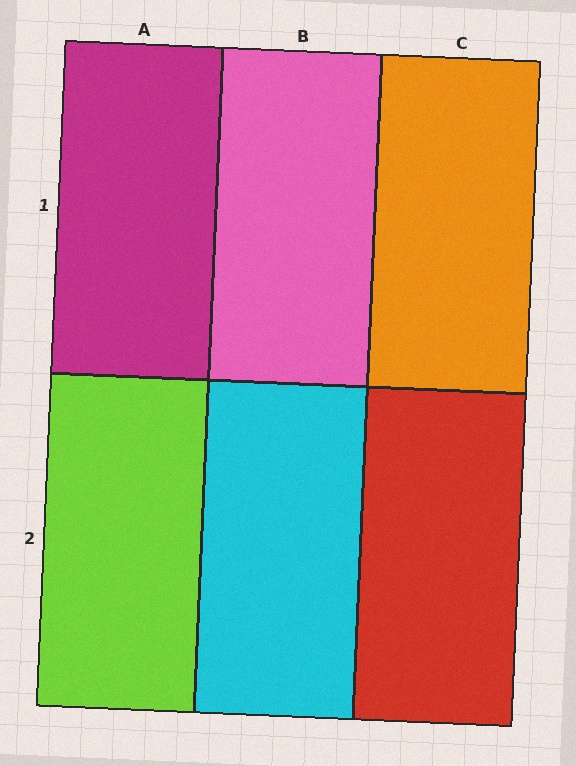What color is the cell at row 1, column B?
Pink.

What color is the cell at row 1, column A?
Magenta.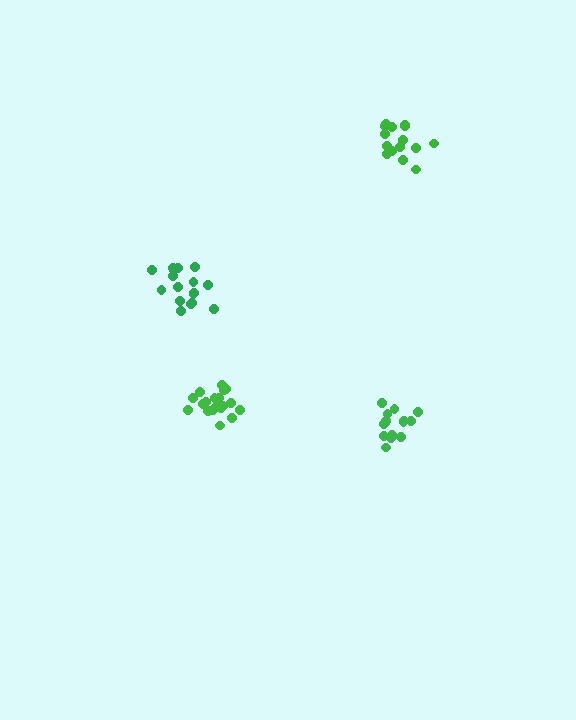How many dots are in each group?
Group 1: 20 dots, Group 2: 15 dots, Group 3: 17 dots, Group 4: 15 dots (67 total).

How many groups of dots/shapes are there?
There are 4 groups.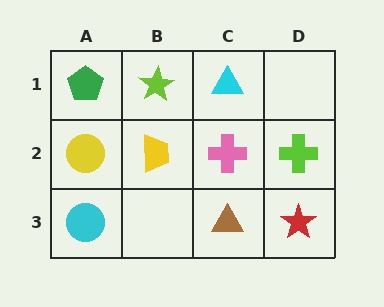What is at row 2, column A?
A yellow circle.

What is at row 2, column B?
A yellow trapezoid.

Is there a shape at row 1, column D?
No, that cell is empty.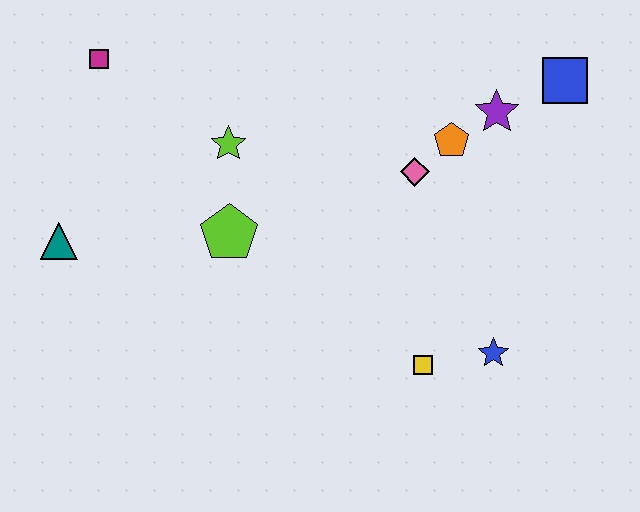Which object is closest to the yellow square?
The blue star is closest to the yellow square.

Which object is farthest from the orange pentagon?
The teal triangle is farthest from the orange pentagon.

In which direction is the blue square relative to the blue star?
The blue square is above the blue star.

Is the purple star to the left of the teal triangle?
No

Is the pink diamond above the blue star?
Yes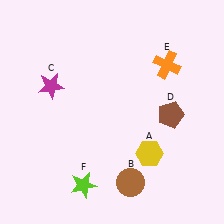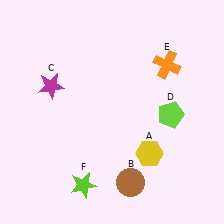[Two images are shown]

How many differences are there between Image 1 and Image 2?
There is 1 difference between the two images.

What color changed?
The pentagon (D) changed from brown in Image 1 to lime in Image 2.